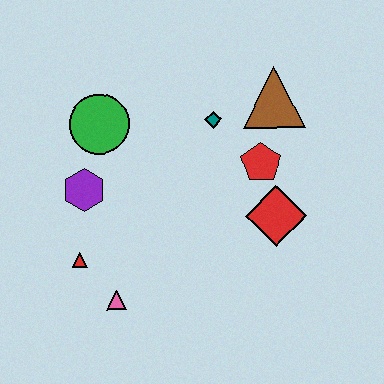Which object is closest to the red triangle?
The pink triangle is closest to the red triangle.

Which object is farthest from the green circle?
The red diamond is farthest from the green circle.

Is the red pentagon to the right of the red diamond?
No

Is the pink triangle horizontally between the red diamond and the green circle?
Yes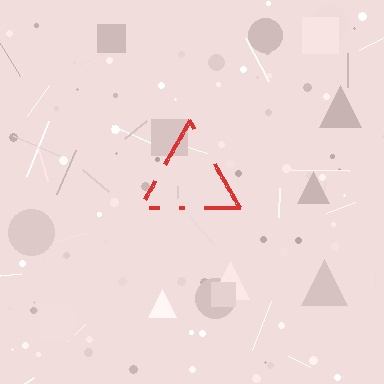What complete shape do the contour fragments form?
The contour fragments form a triangle.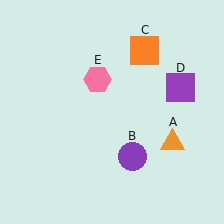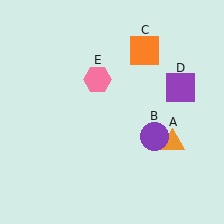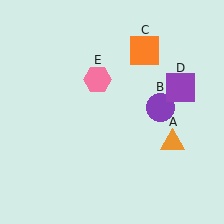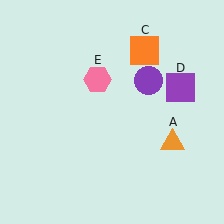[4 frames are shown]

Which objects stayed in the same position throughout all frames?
Orange triangle (object A) and orange square (object C) and purple square (object D) and pink hexagon (object E) remained stationary.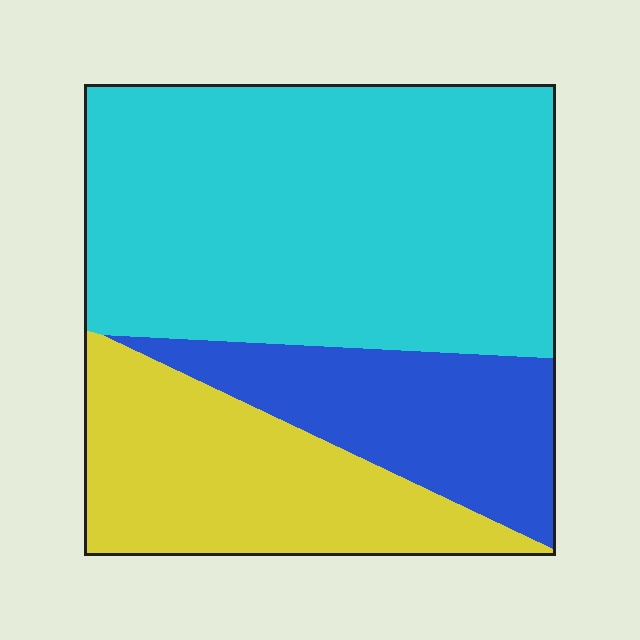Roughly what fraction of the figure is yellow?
Yellow covers roughly 25% of the figure.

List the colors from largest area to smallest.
From largest to smallest: cyan, yellow, blue.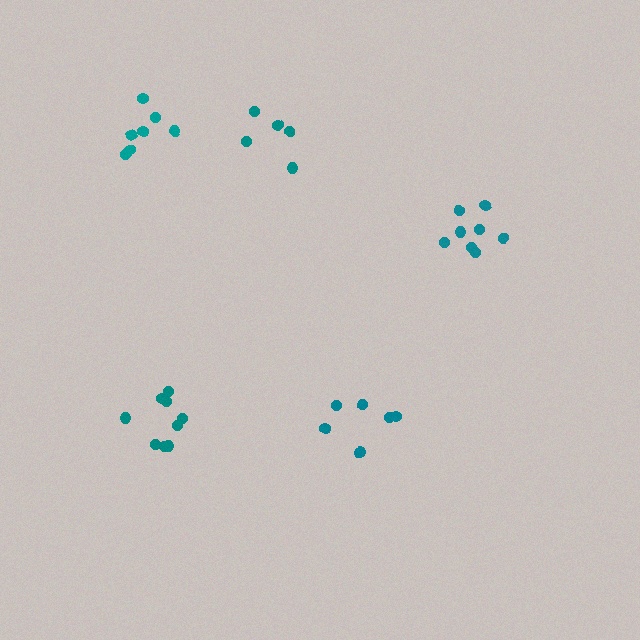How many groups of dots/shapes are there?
There are 5 groups.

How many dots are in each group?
Group 1: 9 dots, Group 2: 6 dots, Group 3: 8 dots, Group 4: 7 dots, Group 5: 5 dots (35 total).